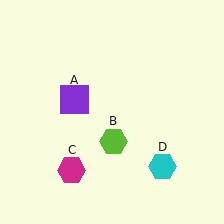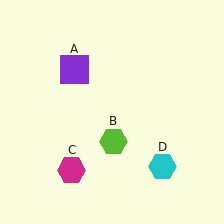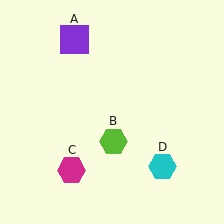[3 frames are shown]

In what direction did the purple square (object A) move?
The purple square (object A) moved up.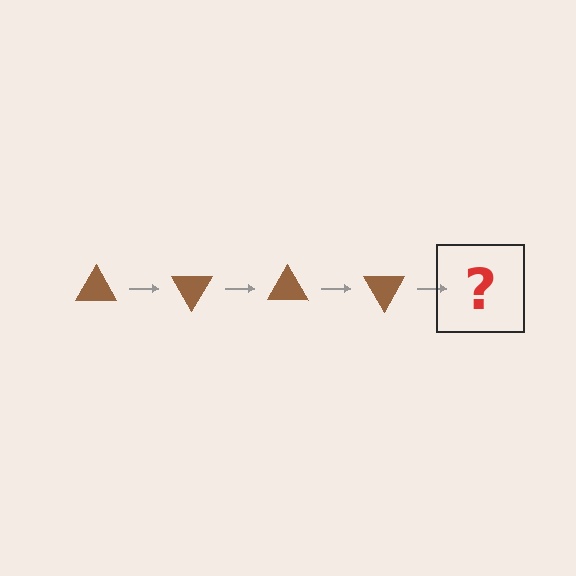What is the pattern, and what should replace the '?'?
The pattern is that the triangle rotates 60 degrees each step. The '?' should be a brown triangle rotated 240 degrees.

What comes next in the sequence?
The next element should be a brown triangle rotated 240 degrees.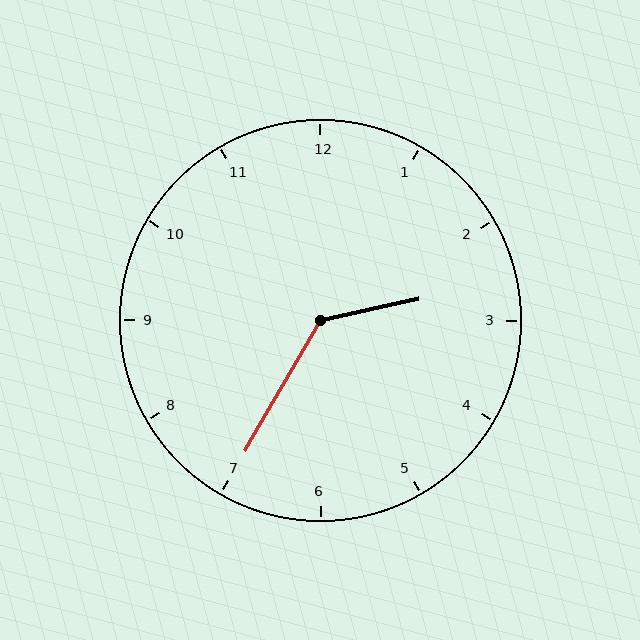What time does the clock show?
2:35.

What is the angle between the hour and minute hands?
Approximately 132 degrees.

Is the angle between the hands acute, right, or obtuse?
It is obtuse.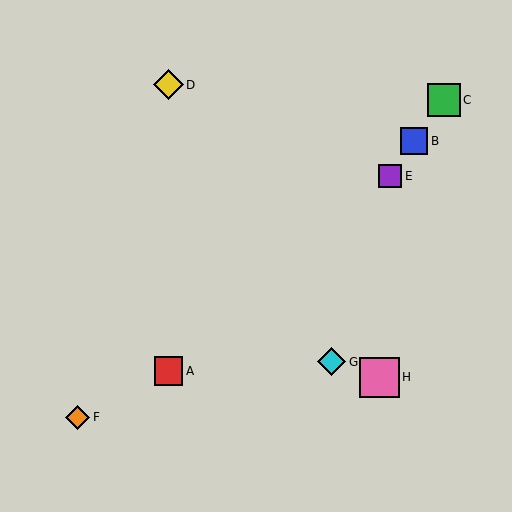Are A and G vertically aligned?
No, A is at x≈168 and G is at x≈332.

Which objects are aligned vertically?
Objects A, D are aligned vertically.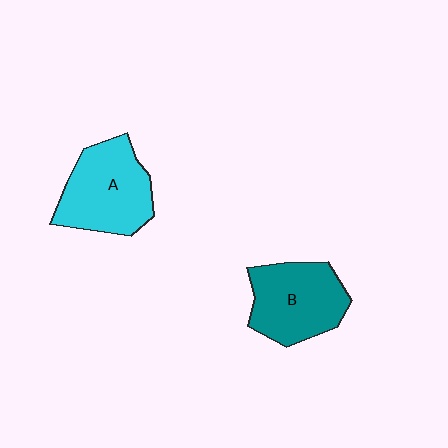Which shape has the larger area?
Shape A (cyan).